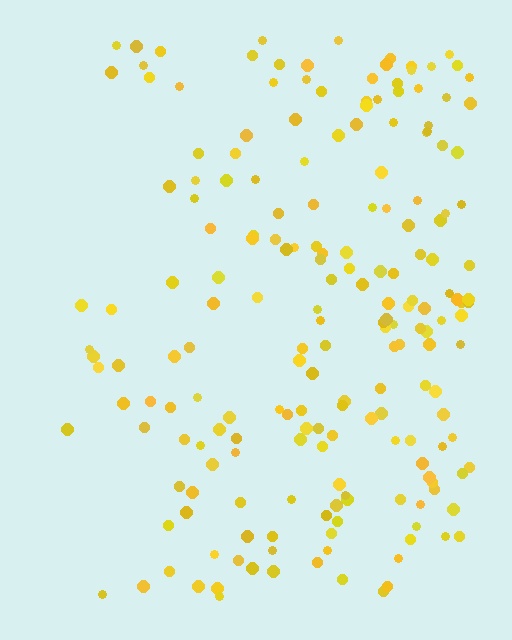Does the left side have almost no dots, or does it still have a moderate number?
Still a moderate number, just noticeably fewer than the right.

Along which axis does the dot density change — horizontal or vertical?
Horizontal.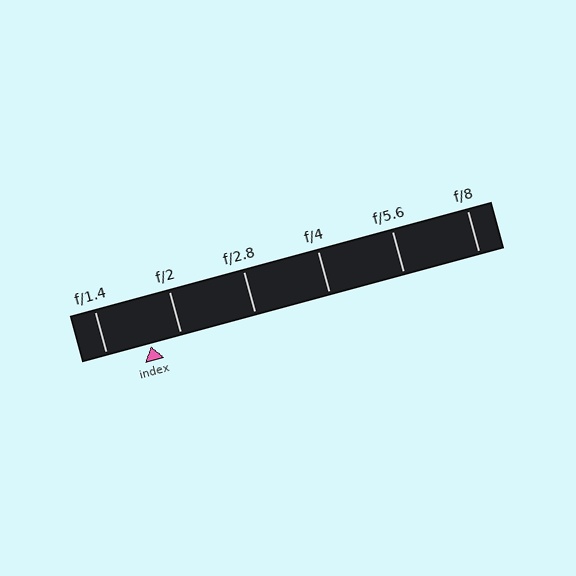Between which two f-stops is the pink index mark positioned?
The index mark is between f/1.4 and f/2.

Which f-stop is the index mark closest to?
The index mark is closest to f/2.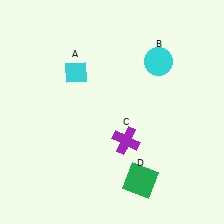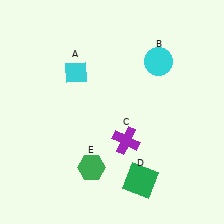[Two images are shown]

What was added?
A green hexagon (E) was added in Image 2.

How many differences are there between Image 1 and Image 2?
There is 1 difference between the two images.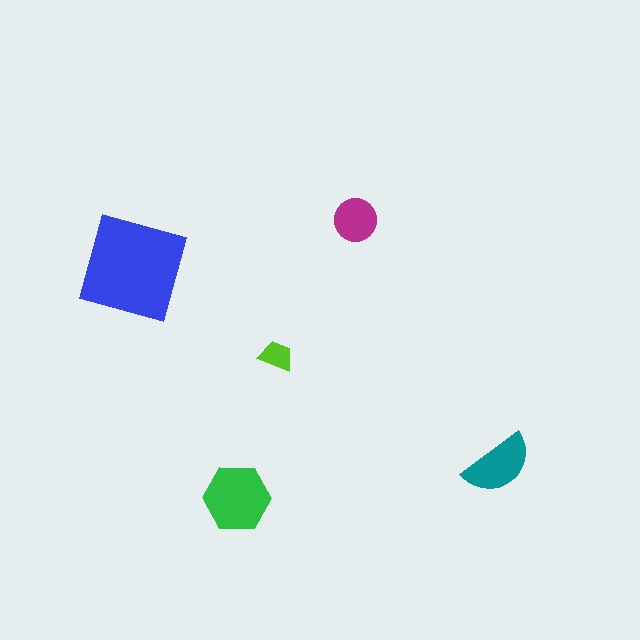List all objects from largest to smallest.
The blue square, the green hexagon, the teal semicircle, the magenta circle, the lime trapezoid.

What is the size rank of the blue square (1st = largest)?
1st.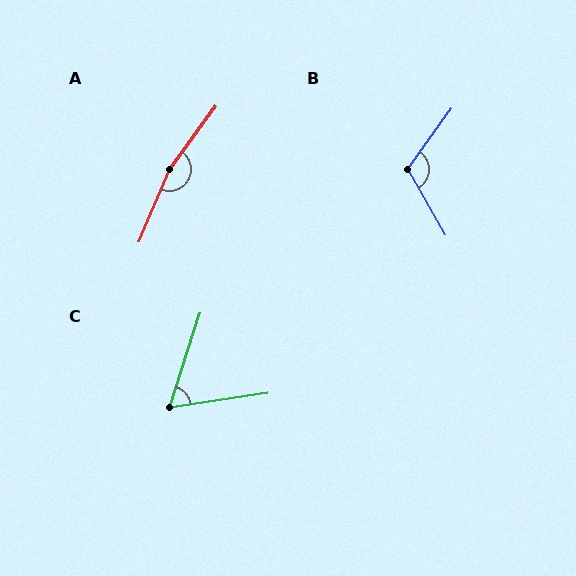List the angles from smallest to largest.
C (64°), B (114°), A (167°).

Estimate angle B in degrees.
Approximately 114 degrees.